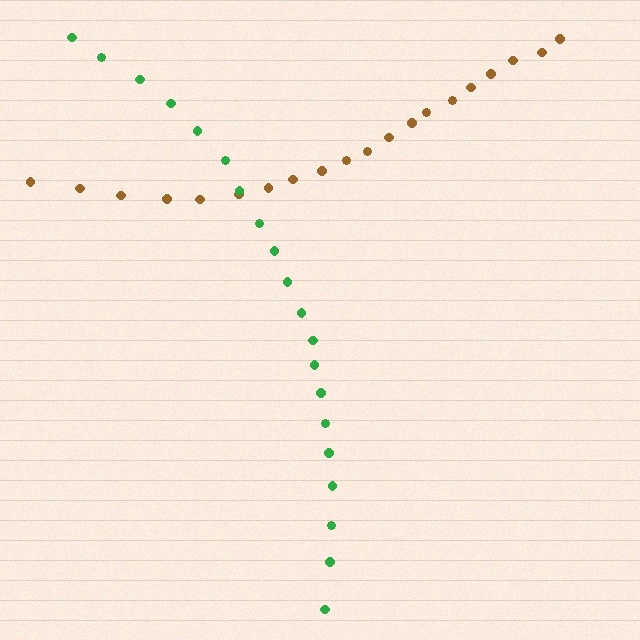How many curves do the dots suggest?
There are 2 distinct paths.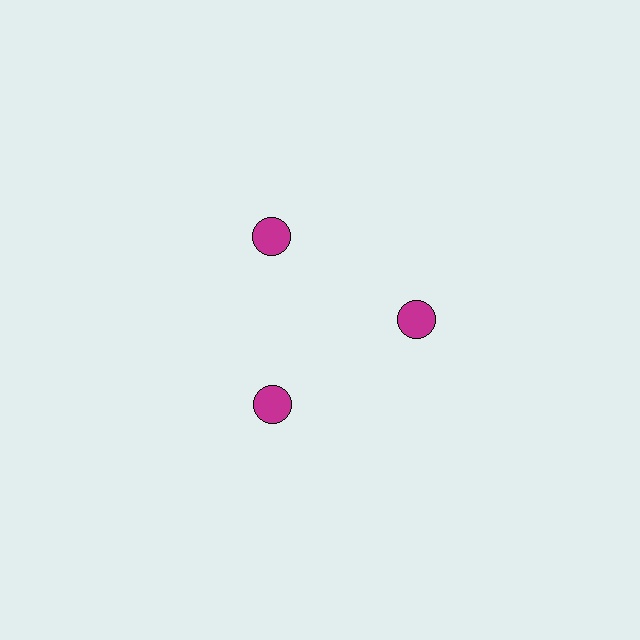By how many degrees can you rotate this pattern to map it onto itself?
The pattern maps onto itself every 120 degrees of rotation.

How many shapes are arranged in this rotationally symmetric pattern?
There are 3 shapes, arranged in 3 groups of 1.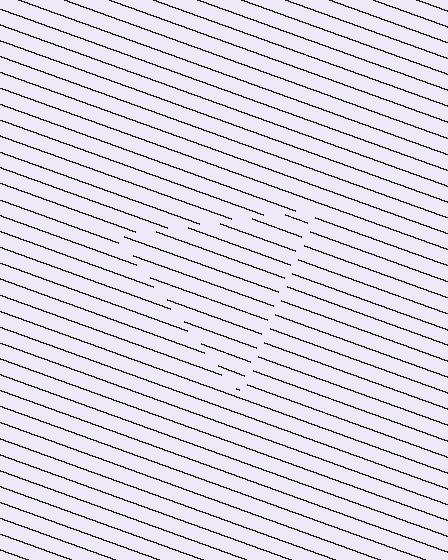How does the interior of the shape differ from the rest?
The interior of the shape contains the same grating, shifted by half a period — the contour is defined by the phase discontinuity where line-ends from the inner and outer gratings abut.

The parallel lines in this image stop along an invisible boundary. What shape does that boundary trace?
An illusory triangle. The interior of the shape contains the same grating, shifted by half a period — the contour is defined by the phase discontinuity where line-ends from the inner and outer gratings abut.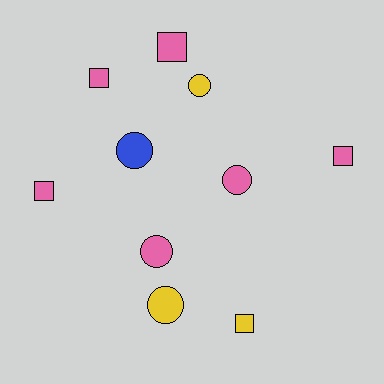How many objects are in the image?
There are 10 objects.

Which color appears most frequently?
Pink, with 6 objects.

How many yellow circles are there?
There are 2 yellow circles.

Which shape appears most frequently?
Circle, with 5 objects.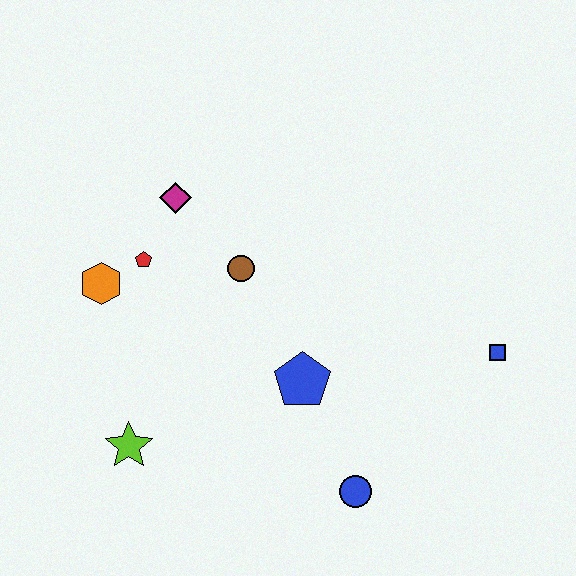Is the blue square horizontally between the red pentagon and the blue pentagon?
No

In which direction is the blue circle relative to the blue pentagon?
The blue circle is below the blue pentagon.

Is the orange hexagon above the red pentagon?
No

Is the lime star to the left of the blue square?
Yes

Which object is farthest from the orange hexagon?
The blue square is farthest from the orange hexagon.